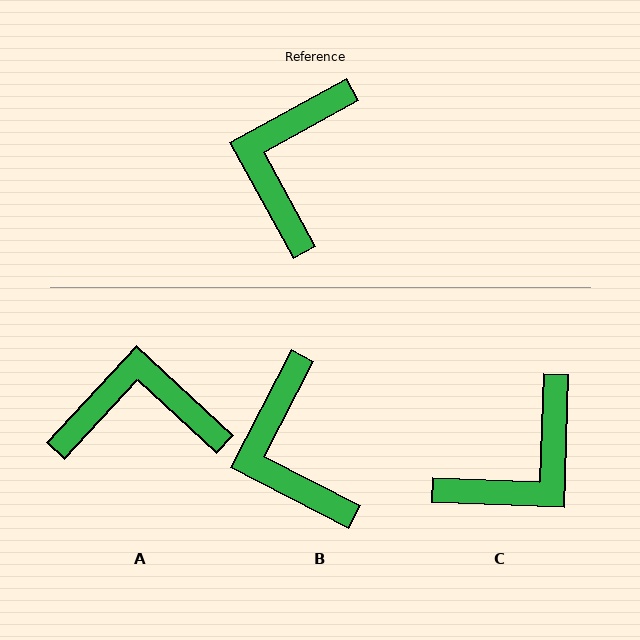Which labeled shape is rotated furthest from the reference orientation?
C, about 149 degrees away.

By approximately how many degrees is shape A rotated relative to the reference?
Approximately 72 degrees clockwise.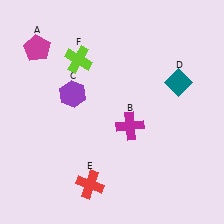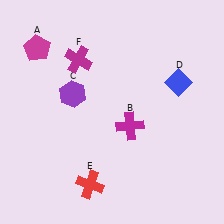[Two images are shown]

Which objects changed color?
D changed from teal to blue. F changed from lime to magenta.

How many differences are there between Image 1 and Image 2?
There are 2 differences between the two images.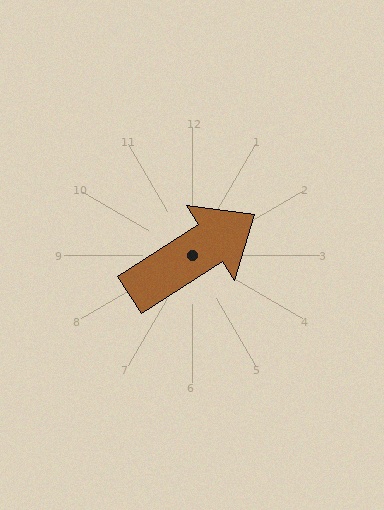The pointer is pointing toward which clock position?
Roughly 2 o'clock.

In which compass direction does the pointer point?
Northeast.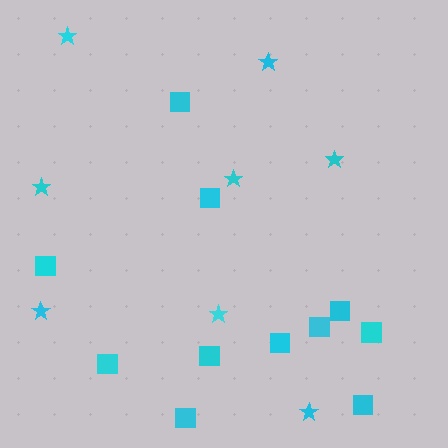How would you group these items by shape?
There are 2 groups: one group of stars (8) and one group of squares (11).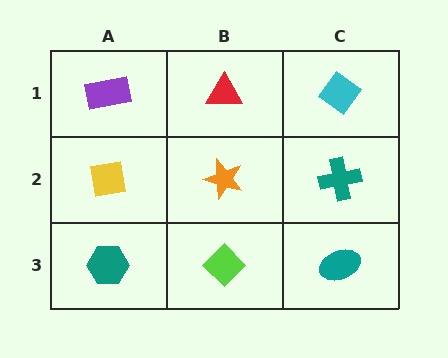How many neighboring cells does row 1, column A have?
2.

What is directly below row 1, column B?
An orange star.